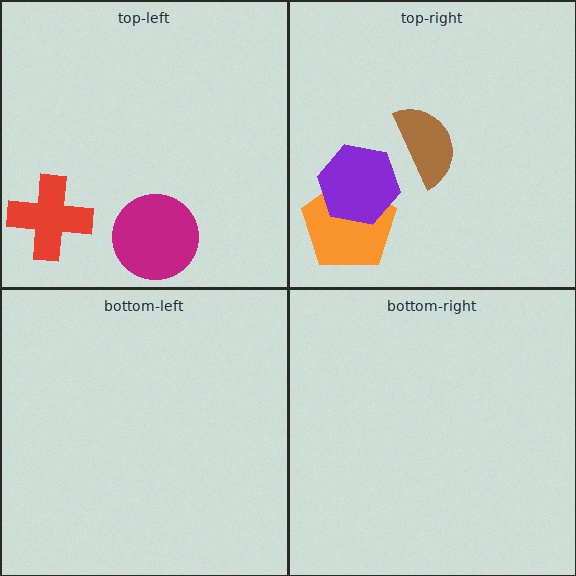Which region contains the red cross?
The top-left region.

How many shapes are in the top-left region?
2.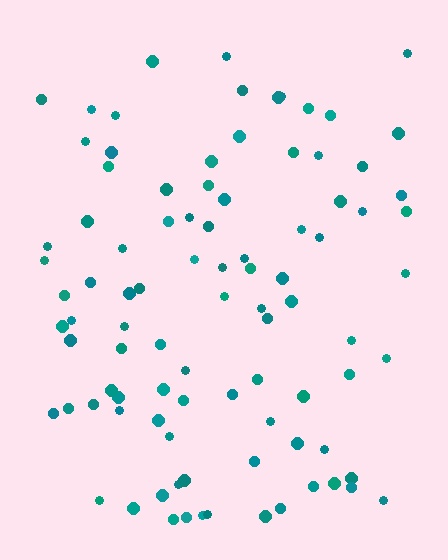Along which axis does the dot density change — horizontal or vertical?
Vertical.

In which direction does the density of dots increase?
From top to bottom, with the bottom side densest.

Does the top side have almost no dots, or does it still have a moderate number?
Still a moderate number, just noticeably fewer than the bottom.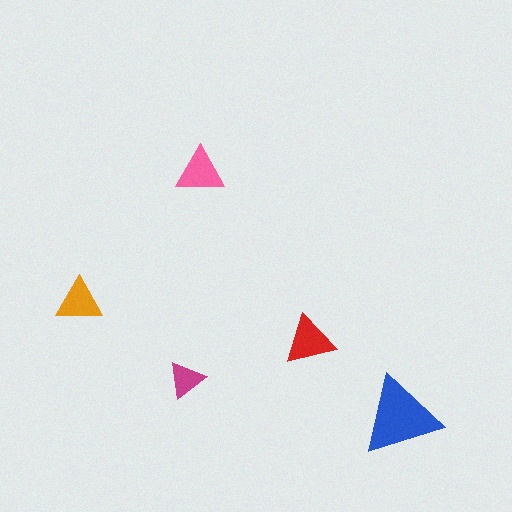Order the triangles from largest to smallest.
the blue one, the red one, the pink one, the orange one, the magenta one.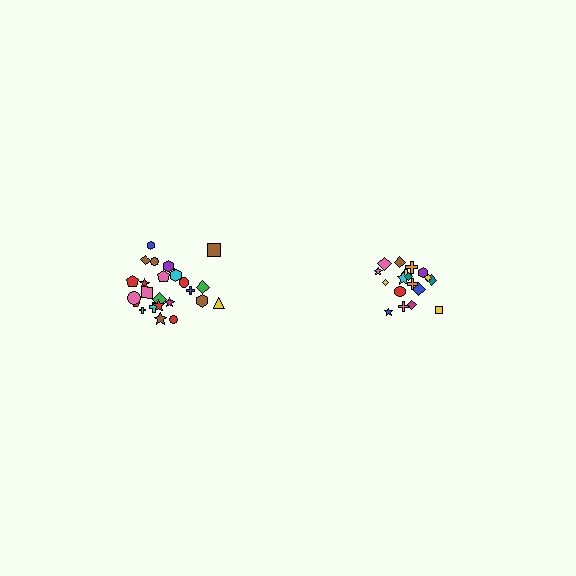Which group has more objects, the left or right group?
The left group.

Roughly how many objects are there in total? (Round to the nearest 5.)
Roughly 45 objects in total.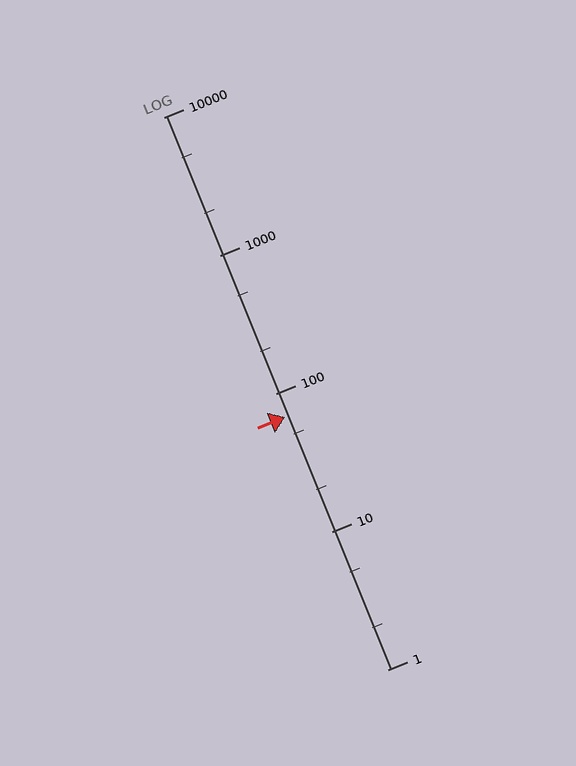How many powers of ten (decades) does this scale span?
The scale spans 4 decades, from 1 to 10000.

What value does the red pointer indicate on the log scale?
The pointer indicates approximately 67.